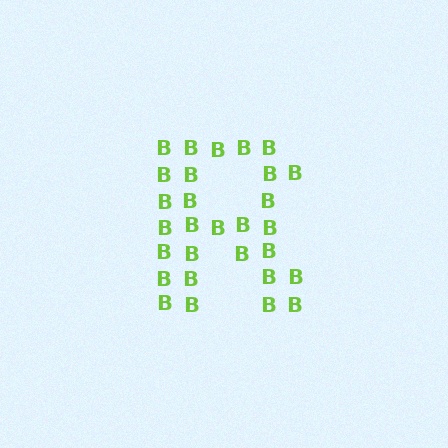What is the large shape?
The large shape is the letter R.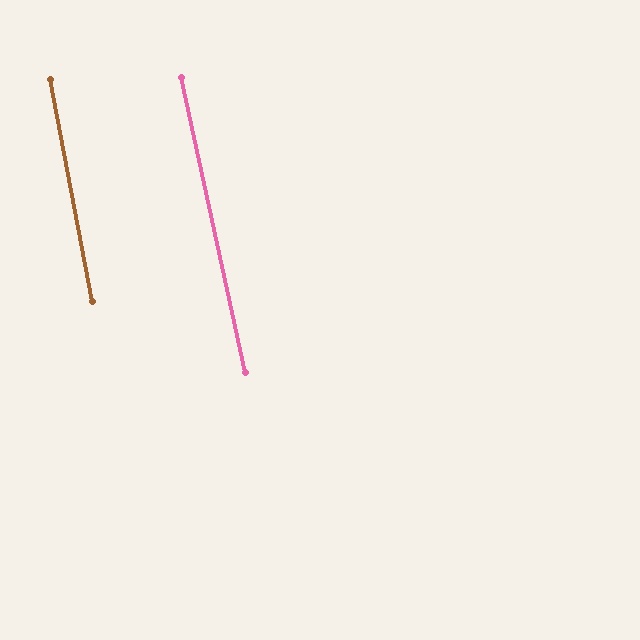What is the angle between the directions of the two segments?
Approximately 2 degrees.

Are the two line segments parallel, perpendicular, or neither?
Parallel — their directions differ by only 1.5°.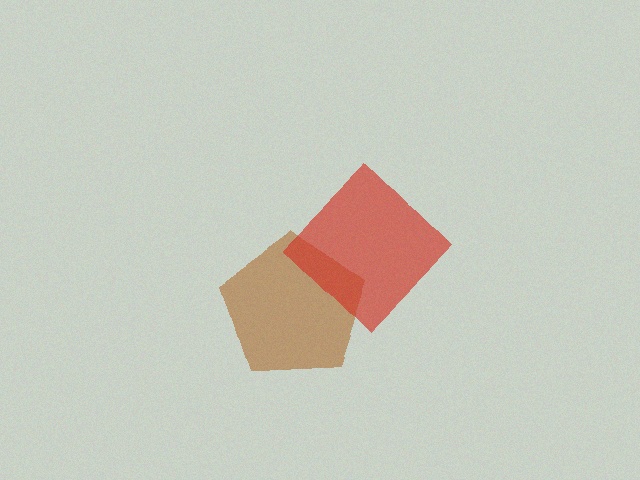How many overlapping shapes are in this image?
There are 2 overlapping shapes in the image.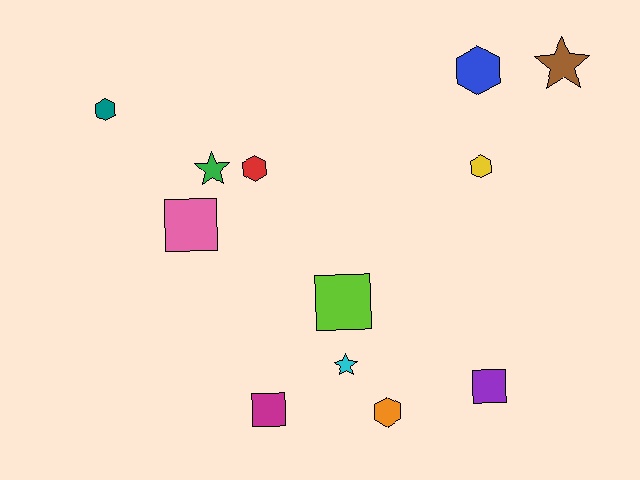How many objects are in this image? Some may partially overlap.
There are 12 objects.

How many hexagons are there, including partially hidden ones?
There are 5 hexagons.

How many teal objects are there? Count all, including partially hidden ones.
There is 1 teal object.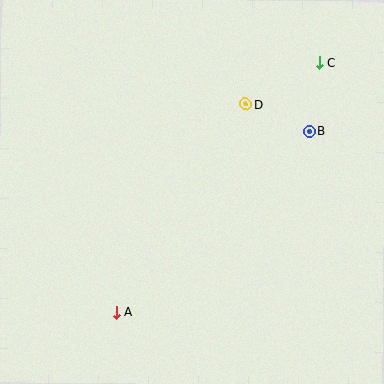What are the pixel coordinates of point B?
Point B is at (309, 131).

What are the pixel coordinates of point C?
Point C is at (320, 63).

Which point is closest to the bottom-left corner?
Point A is closest to the bottom-left corner.